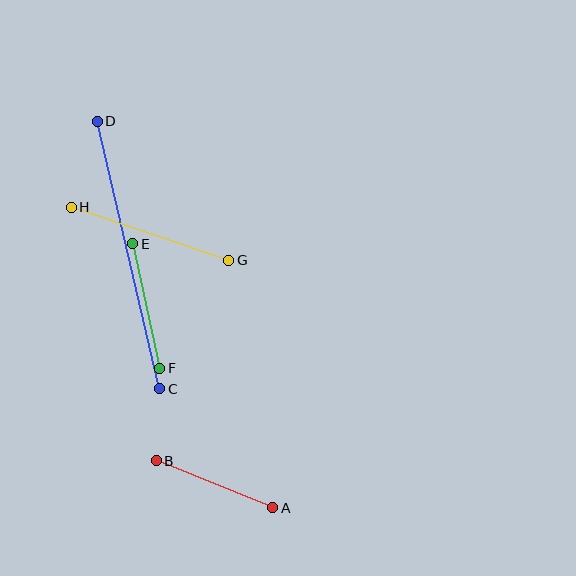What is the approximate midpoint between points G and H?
The midpoint is at approximately (150, 234) pixels.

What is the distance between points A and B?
The distance is approximately 126 pixels.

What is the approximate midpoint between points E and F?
The midpoint is at approximately (146, 306) pixels.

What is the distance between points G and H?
The distance is approximately 166 pixels.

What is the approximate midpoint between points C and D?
The midpoint is at approximately (129, 255) pixels.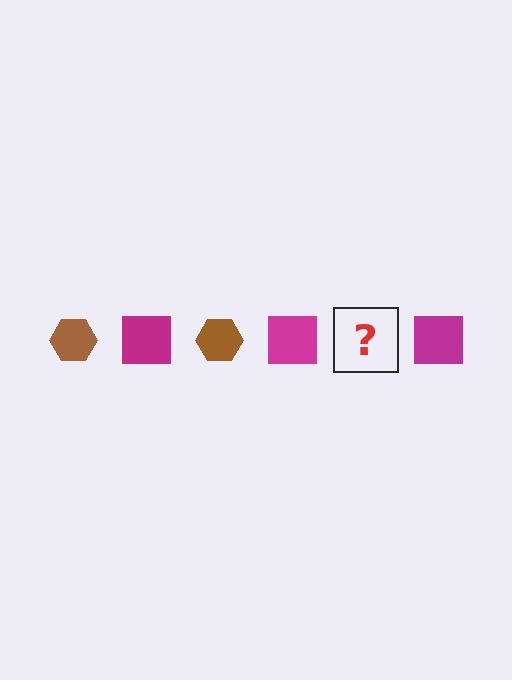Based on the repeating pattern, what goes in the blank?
The blank should be a brown hexagon.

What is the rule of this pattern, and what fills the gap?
The rule is that the pattern alternates between brown hexagon and magenta square. The gap should be filled with a brown hexagon.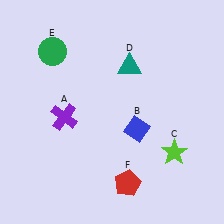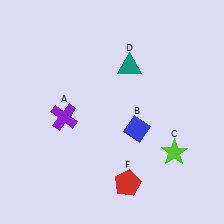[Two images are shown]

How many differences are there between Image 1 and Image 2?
There is 1 difference between the two images.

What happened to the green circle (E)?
The green circle (E) was removed in Image 2. It was in the top-left area of Image 1.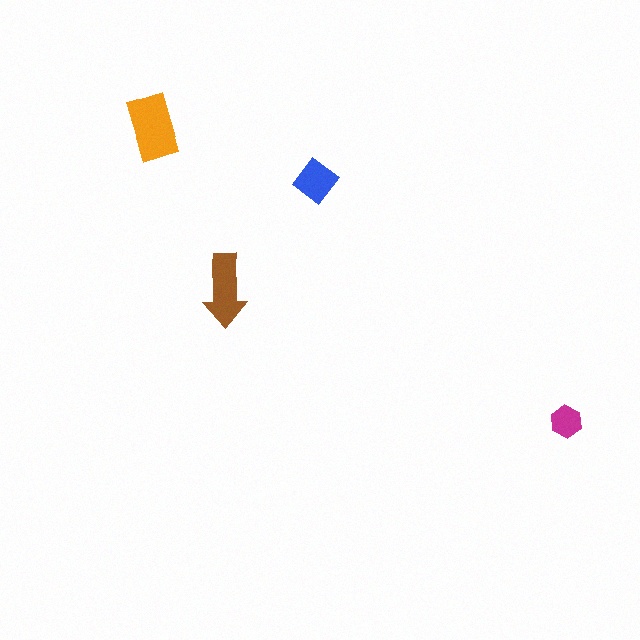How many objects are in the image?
There are 4 objects in the image.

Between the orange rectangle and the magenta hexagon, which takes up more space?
The orange rectangle.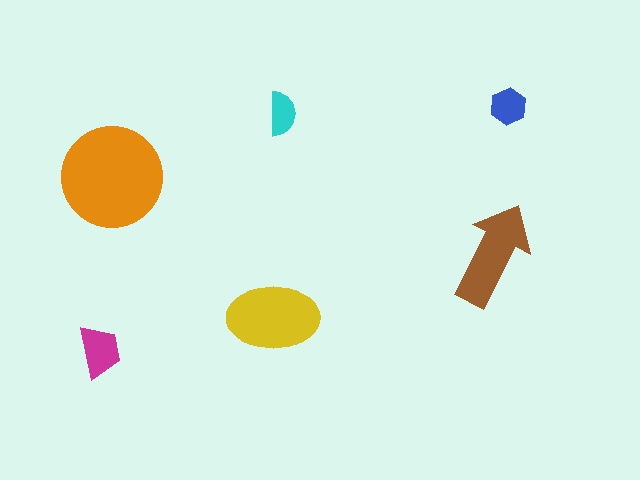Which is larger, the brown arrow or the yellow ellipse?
The yellow ellipse.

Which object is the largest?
The orange circle.